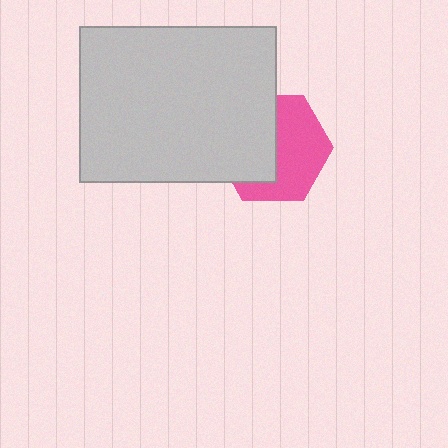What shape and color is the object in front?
The object in front is a light gray rectangle.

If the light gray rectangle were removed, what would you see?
You would see the complete pink hexagon.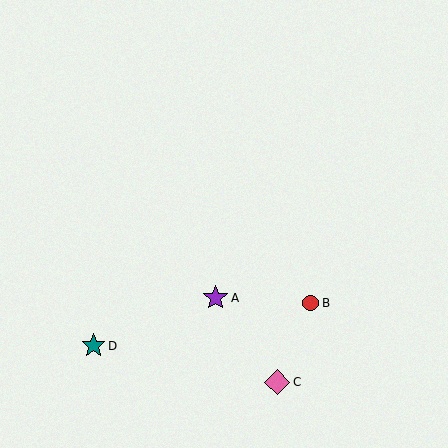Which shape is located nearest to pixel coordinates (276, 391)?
The pink diamond (labeled C) at (277, 382) is nearest to that location.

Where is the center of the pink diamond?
The center of the pink diamond is at (277, 382).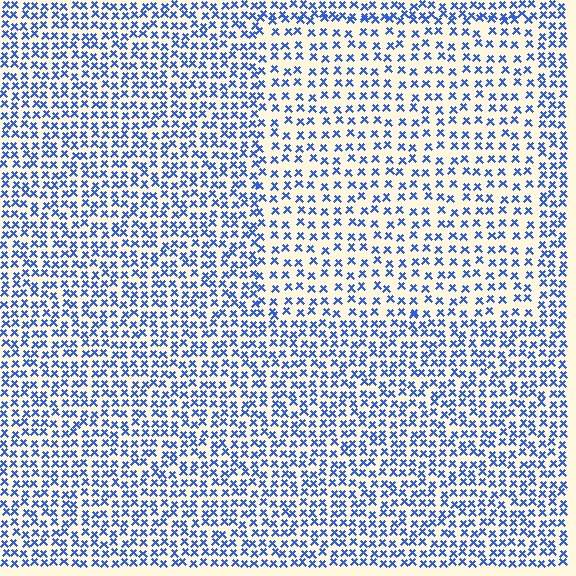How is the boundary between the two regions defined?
The boundary is defined by a change in element density (approximately 1.6x ratio). All elements are the same color, size, and shape.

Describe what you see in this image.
The image contains small blue elements arranged at two different densities. A rectangle-shaped region is visible where the elements are less densely packed than the surrounding area.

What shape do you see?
I see a rectangle.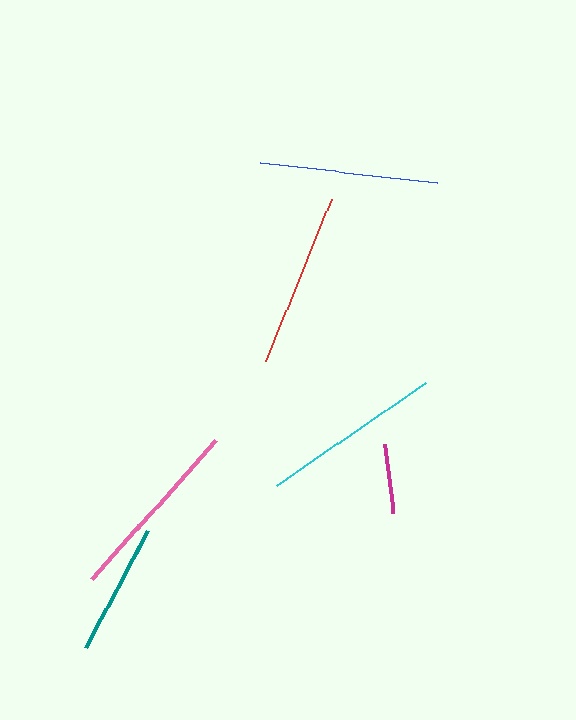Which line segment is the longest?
The pink line is the longest at approximately 185 pixels.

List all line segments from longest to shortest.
From longest to shortest: pink, cyan, blue, red, teal, magenta.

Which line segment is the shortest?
The magenta line is the shortest at approximately 70 pixels.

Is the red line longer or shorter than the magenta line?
The red line is longer than the magenta line.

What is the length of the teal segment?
The teal segment is approximately 133 pixels long.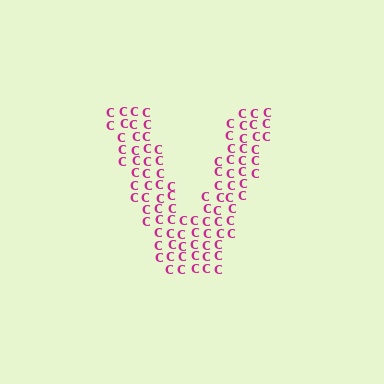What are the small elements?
The small elements are letter C's.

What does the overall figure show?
The overall figure shows the letter V.